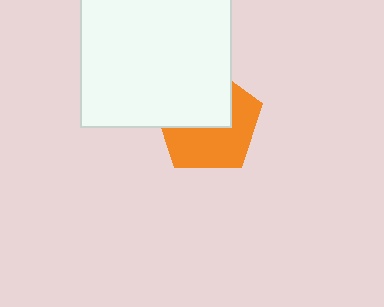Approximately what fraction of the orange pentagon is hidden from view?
Roughly 46% of the orange pentagon is hidden behind the white square.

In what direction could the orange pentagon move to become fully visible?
The orange pentagon could move toward the lower-right. That would shift it out from behind the white square entirely.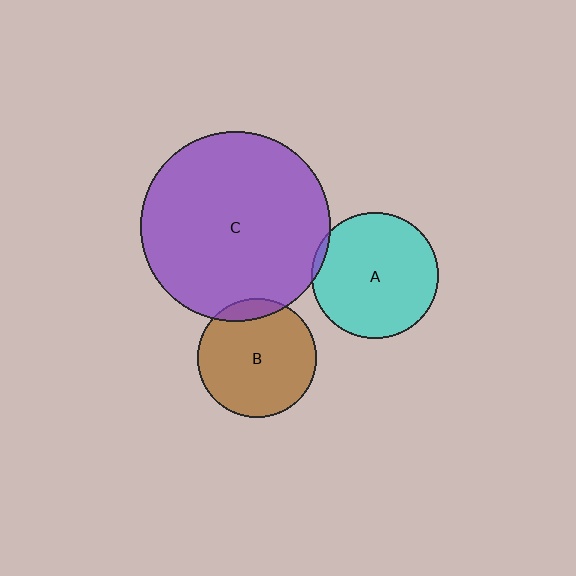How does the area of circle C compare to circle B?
Approximately 2.5 times.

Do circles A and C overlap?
Yes.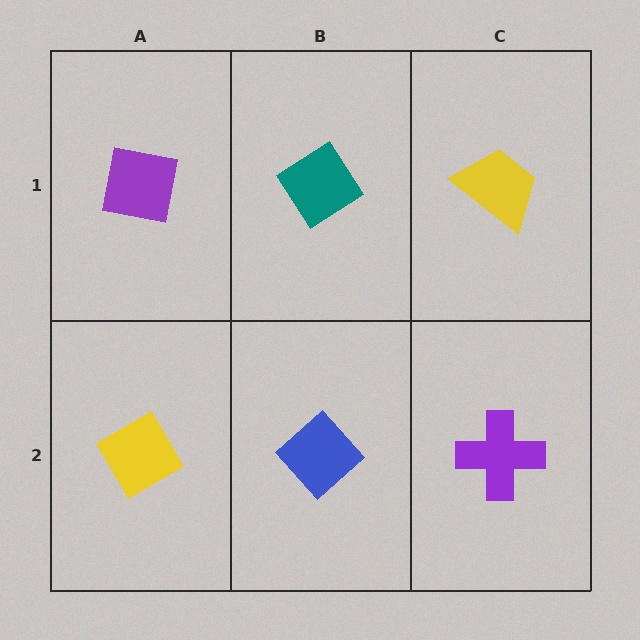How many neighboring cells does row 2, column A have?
2.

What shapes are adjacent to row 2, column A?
A purple square (row 1, column A), a blue diamond (row 2, column B).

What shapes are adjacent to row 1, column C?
A purple cross (row 2, column C), a teal diamond (row 1, column B).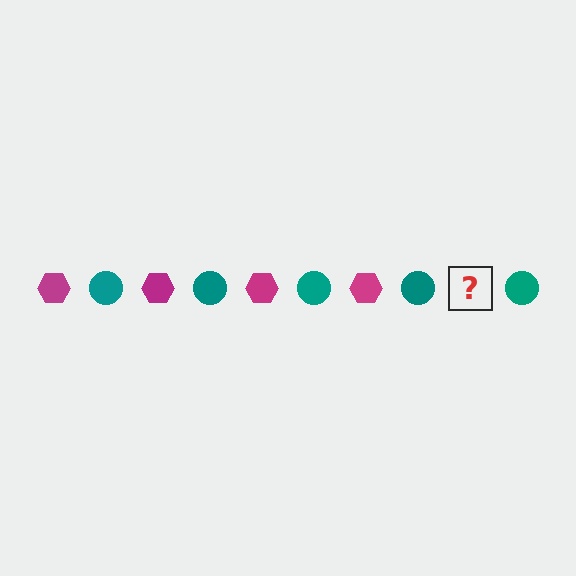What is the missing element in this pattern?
The missing element is a magenta hexagon.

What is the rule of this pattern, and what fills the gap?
The rule is that the pattern alternates between magenta hexagon and teal circle. The gap should be filled with a magenta hexagon.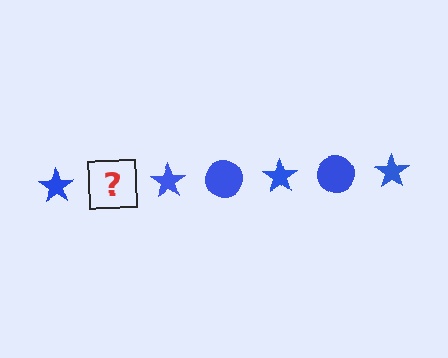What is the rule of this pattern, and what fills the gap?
The rule is that the pattern cycles through star, circle shapes in blue. The gap should be filled with a blue circle.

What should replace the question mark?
The question mark should be replaced with a blue circle.